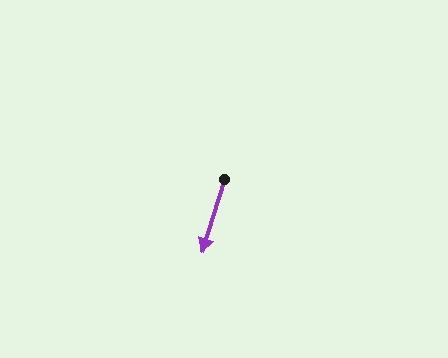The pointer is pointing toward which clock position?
Roughly 7 o'clock.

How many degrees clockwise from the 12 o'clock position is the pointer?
Approximately 197 degrees.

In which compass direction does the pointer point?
South.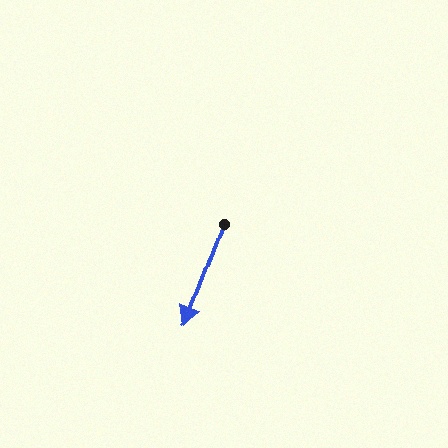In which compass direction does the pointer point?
South.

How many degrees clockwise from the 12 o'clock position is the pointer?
Approximately 201 degrees.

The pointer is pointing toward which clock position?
Roughly 7 o'clock.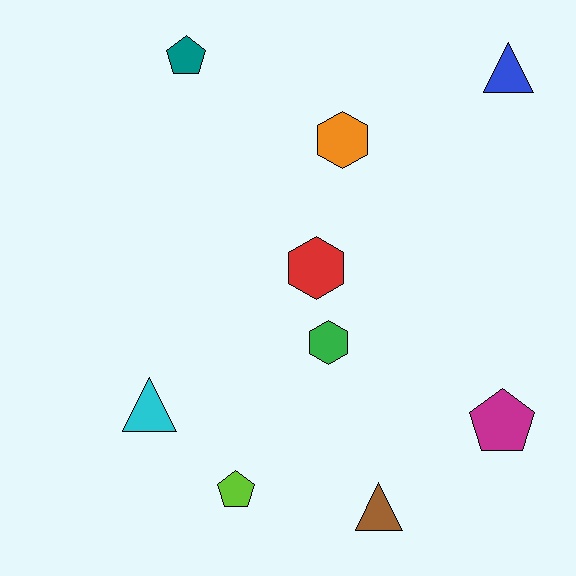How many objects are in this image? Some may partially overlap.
There are 9 objects.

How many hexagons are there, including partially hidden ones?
There are 3 hexagons.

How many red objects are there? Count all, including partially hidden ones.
There is 1 red object.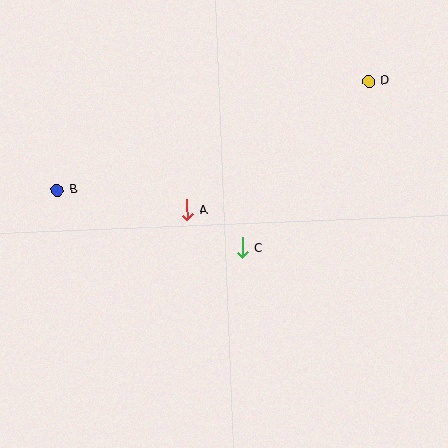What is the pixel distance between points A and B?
The distance between A and B is 131 pixels.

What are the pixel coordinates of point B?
Point B is at (57, 190).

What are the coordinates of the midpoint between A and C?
The midpoint between A and C is at (215, 229).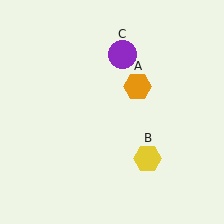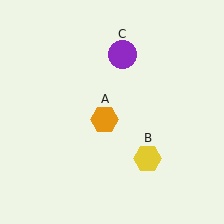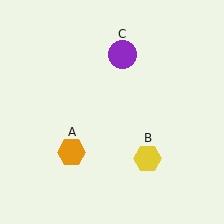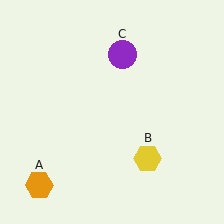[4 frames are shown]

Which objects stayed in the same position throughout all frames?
Yellow hexagon (object B) and purple circle (object C) remained stationary.